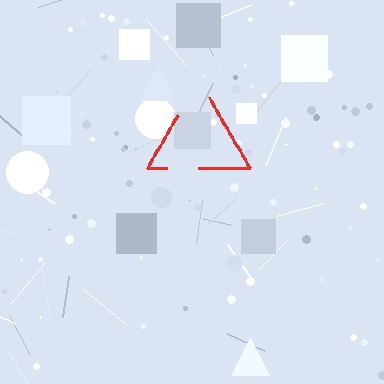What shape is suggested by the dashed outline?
The dashed outline suggests a triangle.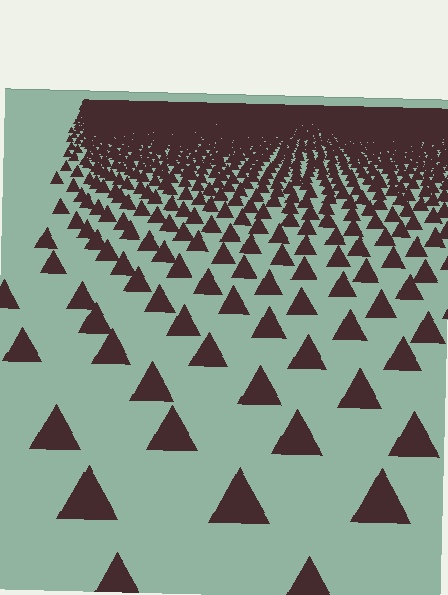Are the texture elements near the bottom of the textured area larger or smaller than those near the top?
Larger. Near the bottom, elements are closer to the viewer and appear at a bigger on-screen size.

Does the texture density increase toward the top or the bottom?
Density increases toward the top.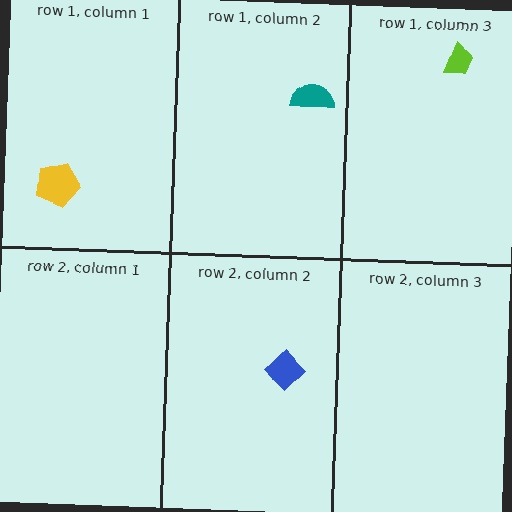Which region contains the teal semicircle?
The row 1, column 2 region.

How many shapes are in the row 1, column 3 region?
1.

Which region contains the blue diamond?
The row 2, column 2 region.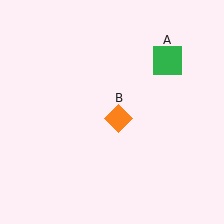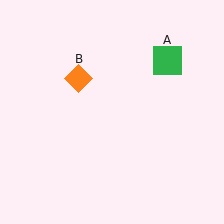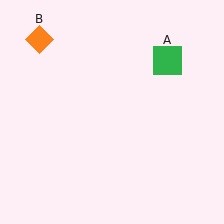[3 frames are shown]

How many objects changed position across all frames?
1 object changed position: orange diamond (object B).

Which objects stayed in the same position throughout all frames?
Green square (object A) remained stationary.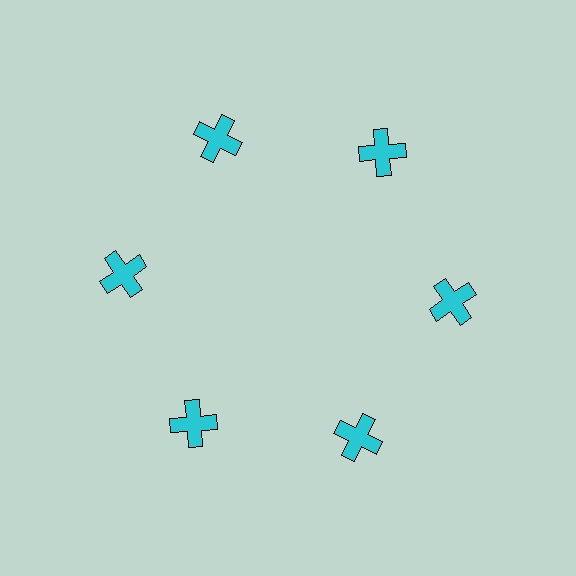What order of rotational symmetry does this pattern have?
This pattern has 6-fold rotational symmetry.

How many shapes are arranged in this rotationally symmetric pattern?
There are 6 shapes, arranged in 6 groups of 1.